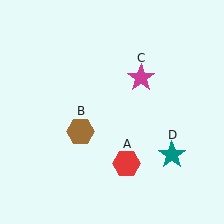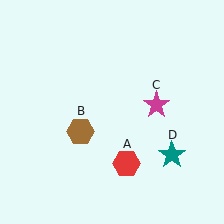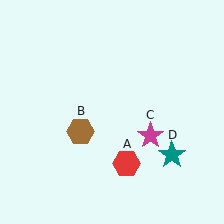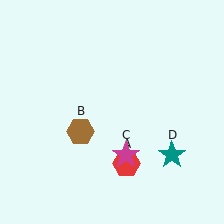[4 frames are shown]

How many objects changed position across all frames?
1 object changed position: magenta star (object C).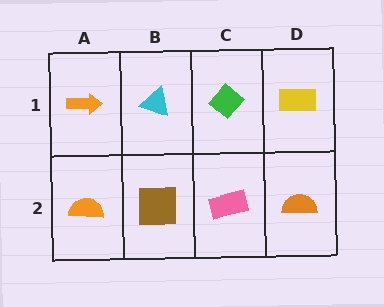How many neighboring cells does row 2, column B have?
3.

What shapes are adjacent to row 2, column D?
A yellow rectangle (row 1, column D), a pink rectangle (row 2, column C).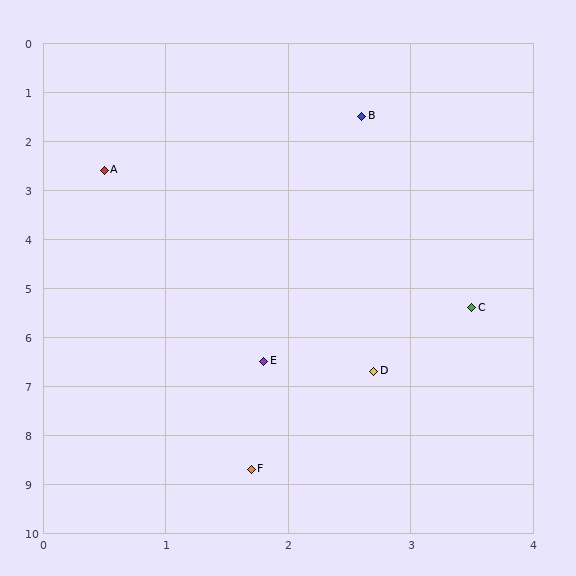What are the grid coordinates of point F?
Point F is at approximately (1.7, 8.7).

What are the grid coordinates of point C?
Point C is at approximately (3.5, 5.4).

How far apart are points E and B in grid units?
Points E and B are about 5.1 grid units apart.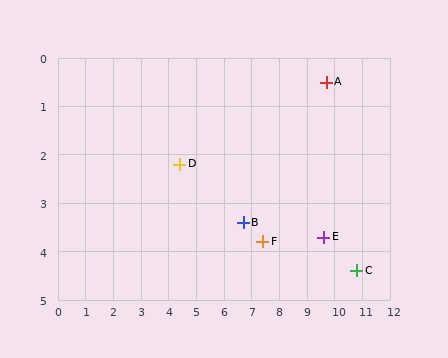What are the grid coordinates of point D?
Point D is at approximately (4.4, 2.2).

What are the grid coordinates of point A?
Point A is at approximately (9.7, 0.5).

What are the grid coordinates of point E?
Point E is at approximately (9.6, 3.7).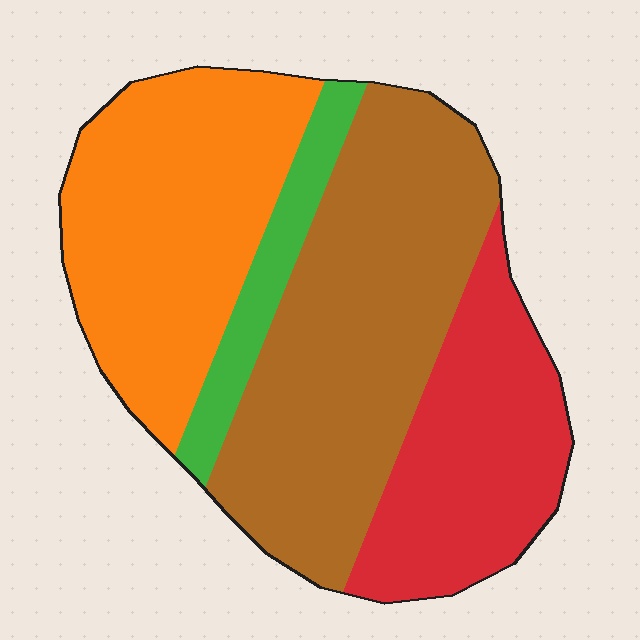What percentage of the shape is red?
Red covers around 25% of the shape.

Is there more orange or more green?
Orange.